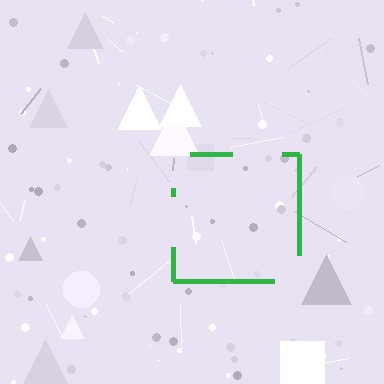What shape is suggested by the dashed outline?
The dashed outline suggests a square.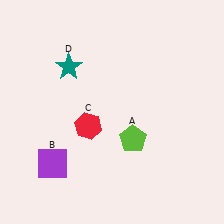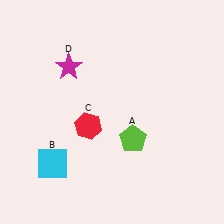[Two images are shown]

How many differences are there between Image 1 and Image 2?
There are 2 differences between the two images.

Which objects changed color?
B changed from purple to cyan. D changed from teal to magenta.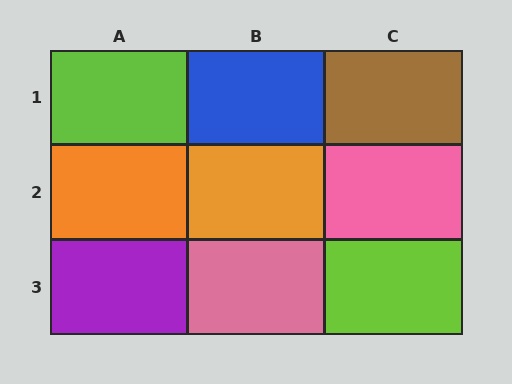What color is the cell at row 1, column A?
Lime.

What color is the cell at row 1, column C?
Brown.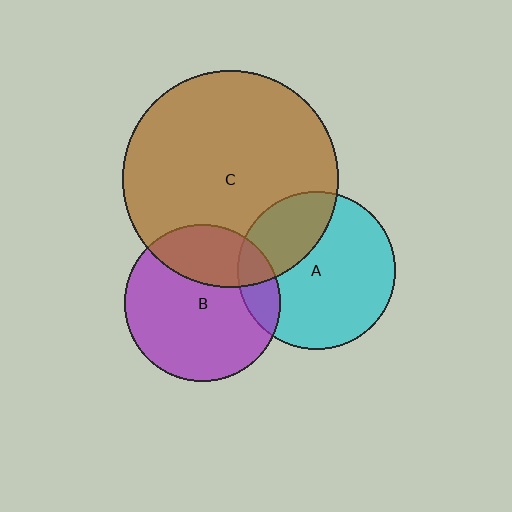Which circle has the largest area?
Circle C (brown).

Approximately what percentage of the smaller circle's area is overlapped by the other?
Approximately 30%.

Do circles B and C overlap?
Yes.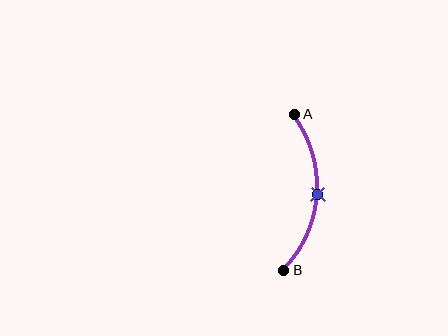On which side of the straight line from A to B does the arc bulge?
The arc bulges to the right of the straight line connecting A and B.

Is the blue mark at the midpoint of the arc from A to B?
Yes. The blue mark lies on the arc at equal arc-length from both A and B — it is the arc midpoint.